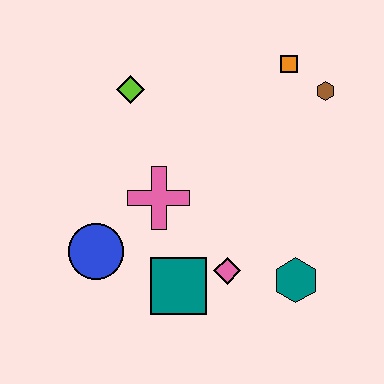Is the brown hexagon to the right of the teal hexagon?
Yes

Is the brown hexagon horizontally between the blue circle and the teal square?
No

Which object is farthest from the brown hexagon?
The blue circle is farthest from the brown hexagon.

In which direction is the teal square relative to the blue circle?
The teal square is to the right of the blue circle.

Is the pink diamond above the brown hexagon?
No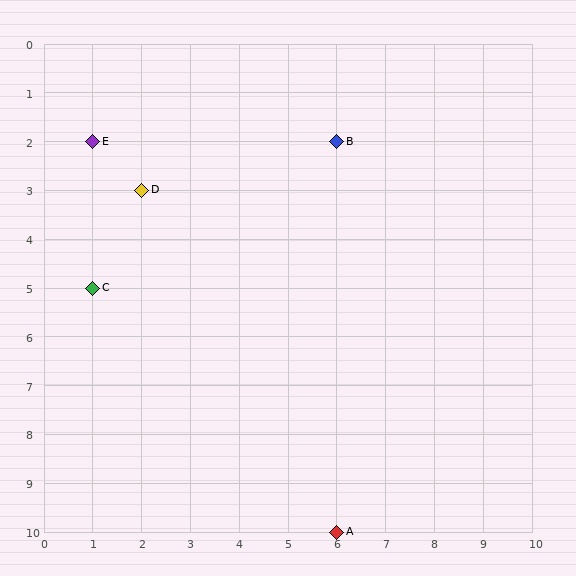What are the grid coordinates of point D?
Point D is at grid coordinates (2, 3).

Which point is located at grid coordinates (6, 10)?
Point A is at (6, 10).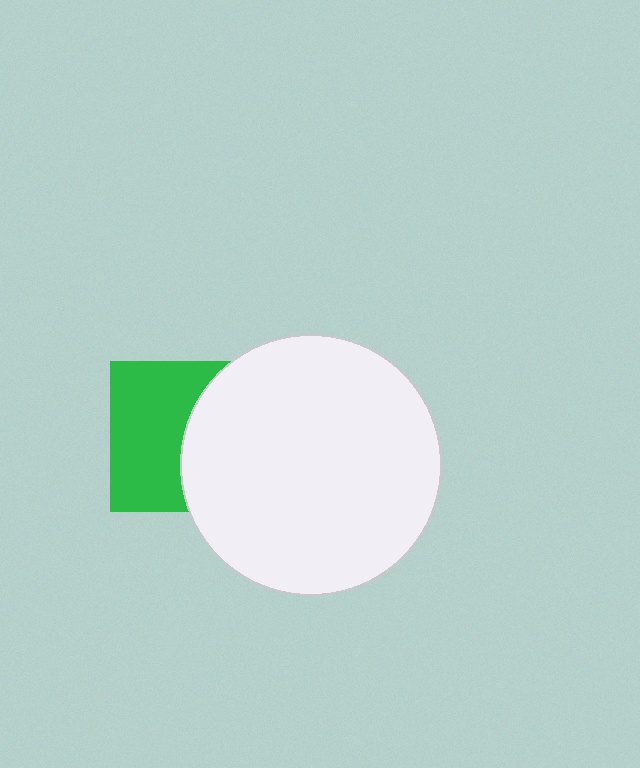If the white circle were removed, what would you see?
You would see the complete green square.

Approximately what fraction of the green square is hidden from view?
Roughly 46% of the green square is hidden behind the white circle.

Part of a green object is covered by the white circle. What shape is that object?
It is a square.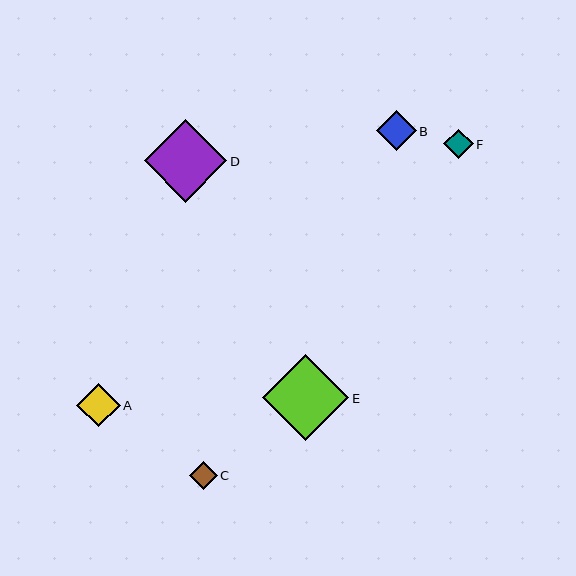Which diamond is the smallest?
Diamond C is the smallest with a size of approximately 28 pixels.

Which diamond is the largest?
Diamond E is the largest with a size of approximately 86 pixels.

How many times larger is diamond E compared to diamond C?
Diamond E is approximately 3.1 times the size of diamond C.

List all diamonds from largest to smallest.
From largest to smallest: E, D, A, B, F, C.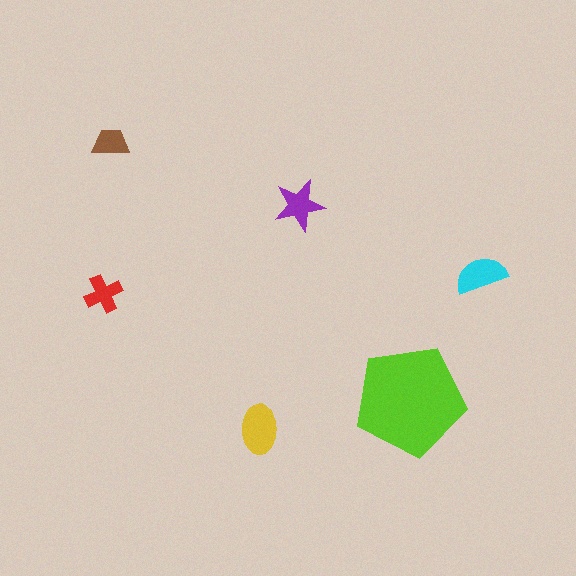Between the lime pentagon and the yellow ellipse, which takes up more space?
The lime pentagon.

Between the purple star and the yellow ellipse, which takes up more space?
The yellow ellipse.